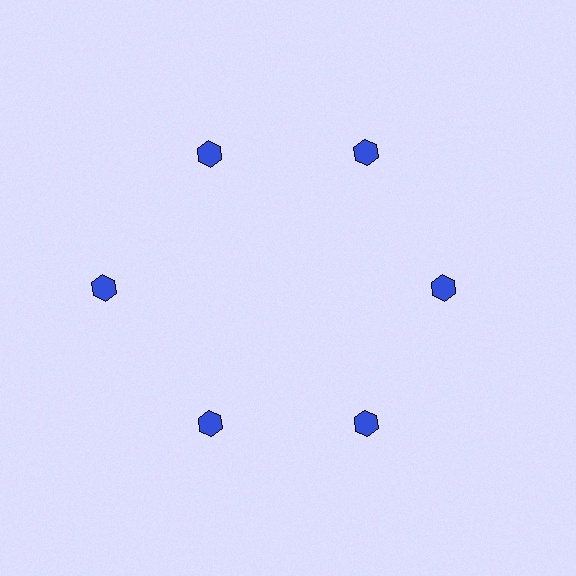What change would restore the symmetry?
The symmetry would be restored by moving it inward, back onto the ring so that all 6 hexagons sit at equal angles and equal distance from the center.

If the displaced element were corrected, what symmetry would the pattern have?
It would have 6-fold rotational symmetry — the pattern would map onto itself every 60 degrees.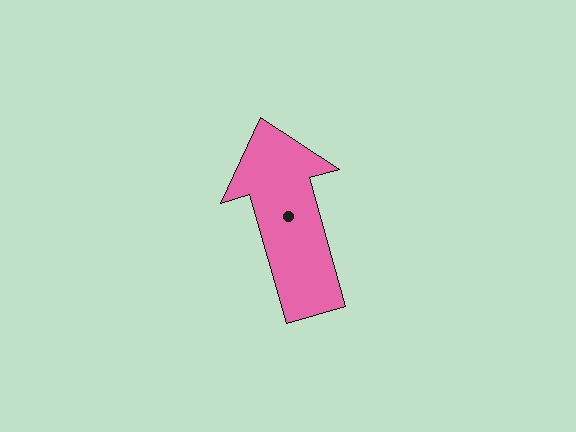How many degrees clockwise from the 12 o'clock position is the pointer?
Approximately 344 degrees.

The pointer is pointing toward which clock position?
Roughly 11 o'clock.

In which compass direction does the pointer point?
North.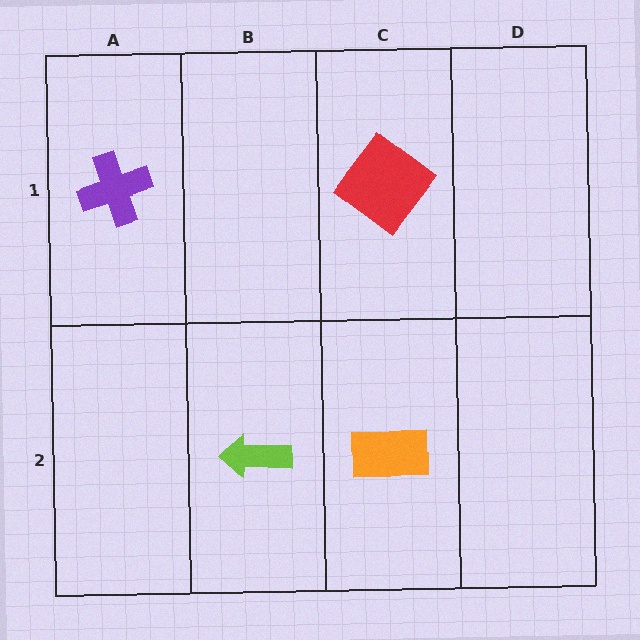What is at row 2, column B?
A lime arrow.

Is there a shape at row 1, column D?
No, that cell is empty.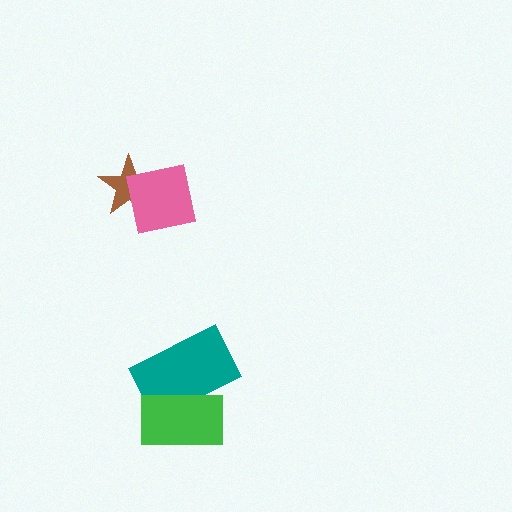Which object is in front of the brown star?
The pink square is in front of the brown star.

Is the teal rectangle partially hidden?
Yes, it is partially covered by another shape.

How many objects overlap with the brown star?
1 object overlaps with the brown star.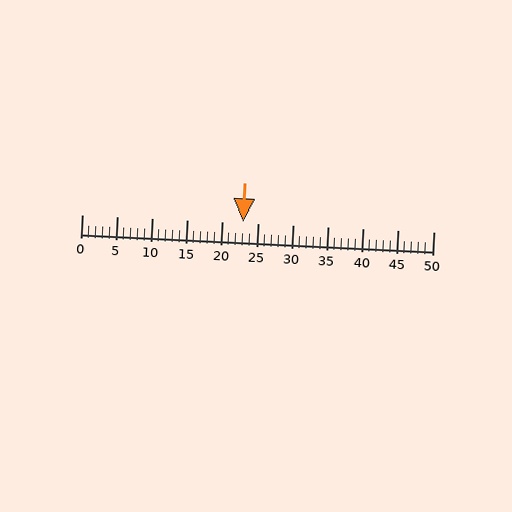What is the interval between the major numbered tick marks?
The major tick marks are spaced 5 units apart.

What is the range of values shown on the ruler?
The ruler shows values from 0 to 50.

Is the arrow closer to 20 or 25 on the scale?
The arrow is closer to 25.